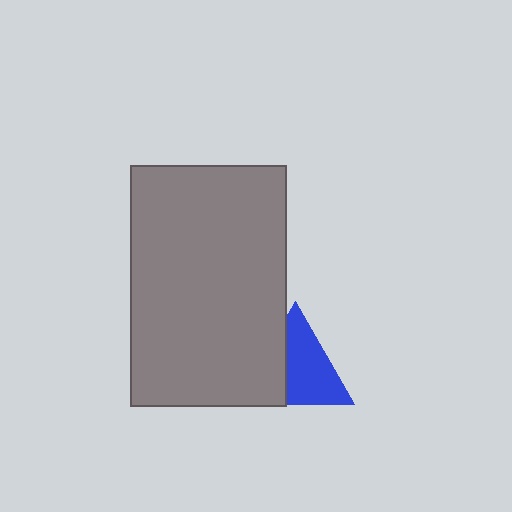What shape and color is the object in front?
The object in front is a gray rectangle.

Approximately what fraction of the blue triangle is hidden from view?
Roughly 38% of the blue triangle is hidden behind the gray rectangle.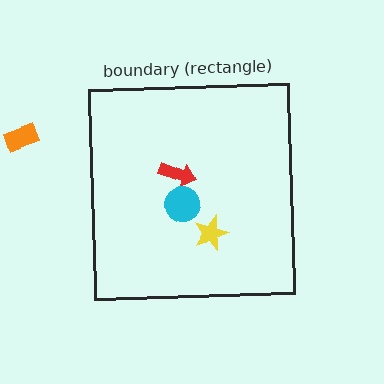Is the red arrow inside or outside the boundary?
Inside.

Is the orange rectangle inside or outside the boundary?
Outside.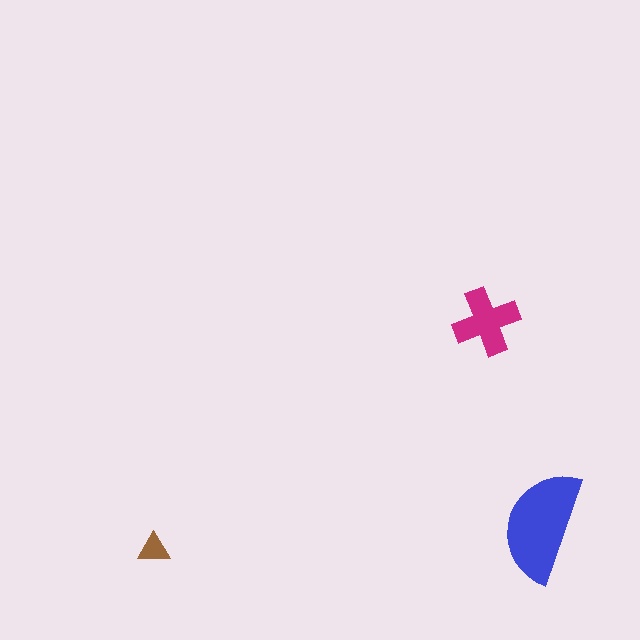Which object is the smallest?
The brown triangle.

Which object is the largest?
The blue semicircle.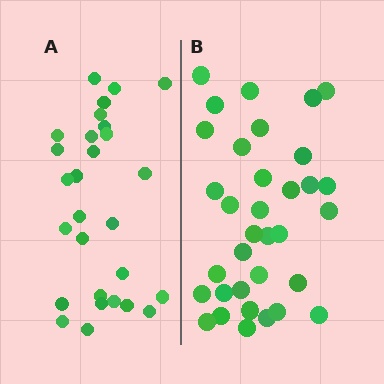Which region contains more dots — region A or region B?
Region B (the right region) has more dots.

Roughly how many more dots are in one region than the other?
Region B has about 6 more dots than region A.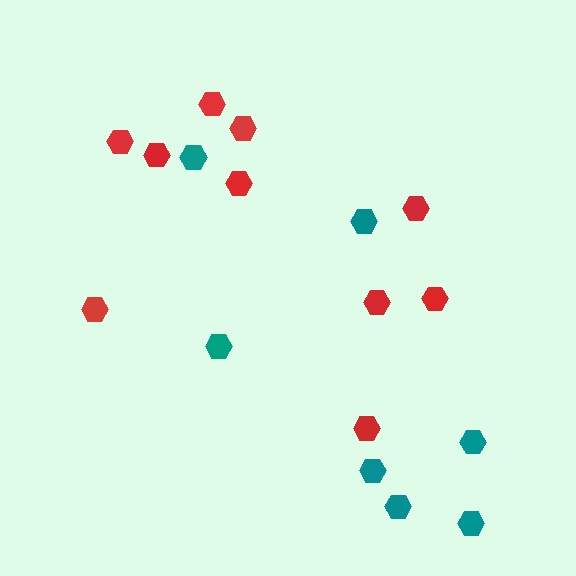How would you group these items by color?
There are 2 groups: one group of red hexagons (10) and one group of teal hexagons (7).